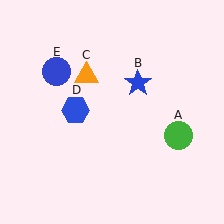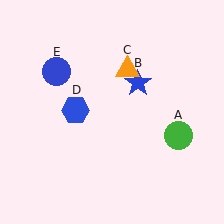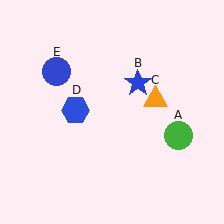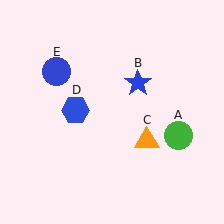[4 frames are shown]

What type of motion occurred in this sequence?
The orange triangle (object C) rotated clockwise around the center of the scene.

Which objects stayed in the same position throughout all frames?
Green circle (object A) and blue star (object B) and blue hexagon (object D) and blue circle (object E) remained stationary.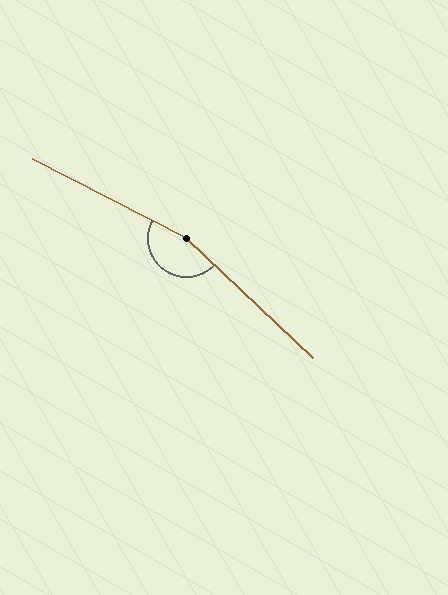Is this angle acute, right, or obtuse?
It is obtuse.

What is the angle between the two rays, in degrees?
Approximately 164 degrees.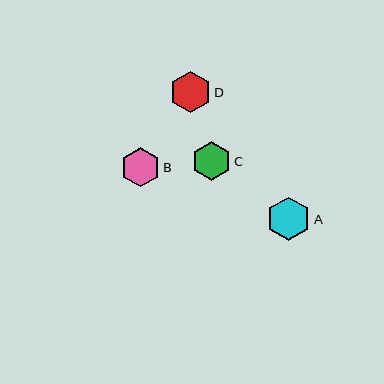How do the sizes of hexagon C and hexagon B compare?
Hexagon C and hexagon B are approximately the same size.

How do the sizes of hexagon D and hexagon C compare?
Hexagon D and hexagon C are approximately the same size.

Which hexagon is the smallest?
Hexagon B is the smallest with a size of approximately 39 pixels.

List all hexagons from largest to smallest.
From largest to smallest: A, D, C, B.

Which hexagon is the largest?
Hexagon A is the largest with a size of approximately 44 pixels.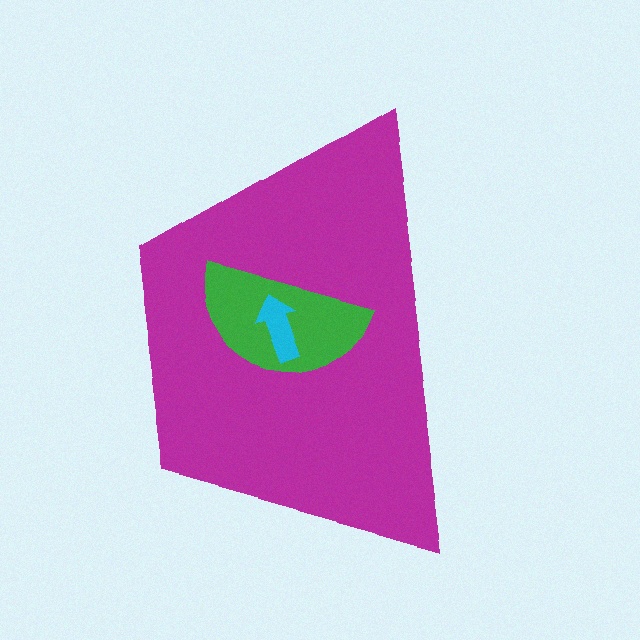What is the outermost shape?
The magenta trapezoid.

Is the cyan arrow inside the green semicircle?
Yes.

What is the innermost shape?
The cyan arrow.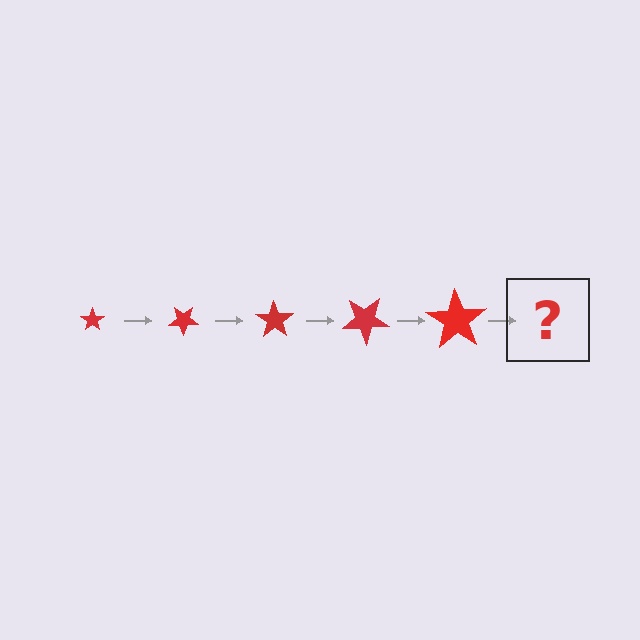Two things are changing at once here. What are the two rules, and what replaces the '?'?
The two rules are that the star grows larger each step and it rotates 35 degrees each step. The '?' should be a star, larger than the previous one and rotated 175 degrees from the start.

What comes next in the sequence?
The next element should be a star, larger than the previous one and rotated 175 degrees from the start.